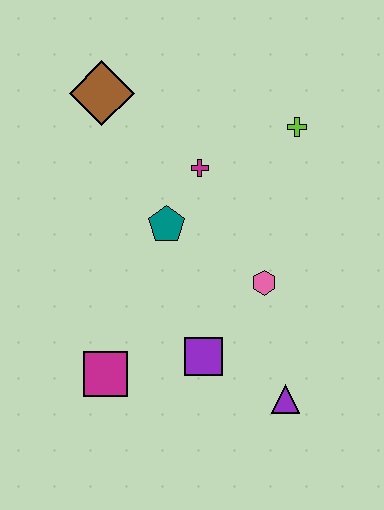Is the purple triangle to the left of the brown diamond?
No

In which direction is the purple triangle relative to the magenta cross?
The purple triangle is below the magenta cross.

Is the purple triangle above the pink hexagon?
No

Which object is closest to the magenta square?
The purple square is closest to the magenta square.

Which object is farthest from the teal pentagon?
The purple triangle is farthest from the teal pentagon.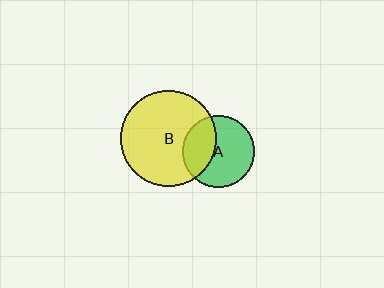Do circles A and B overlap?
Yes.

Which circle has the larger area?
Circle B (yellow).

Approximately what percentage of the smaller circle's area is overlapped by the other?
Approximately 35%.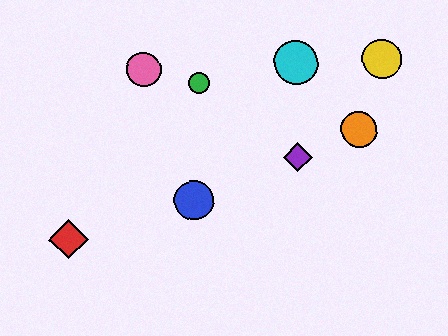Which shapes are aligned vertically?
The purple diamond, the cyan circle are aligned vertically.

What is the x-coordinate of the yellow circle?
The yellow circle is at x≈382.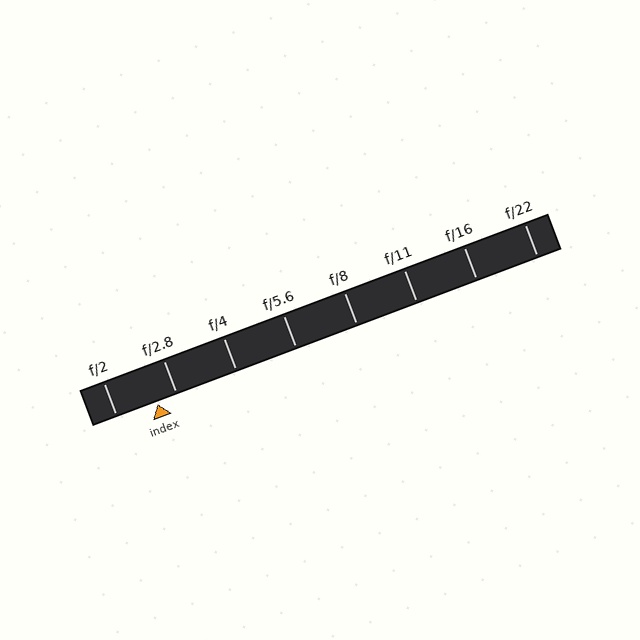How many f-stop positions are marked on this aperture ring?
There are 8 f-stop positions marked.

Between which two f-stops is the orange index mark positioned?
The index mark is between f/2 and f/2.8.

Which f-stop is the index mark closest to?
The index mark is closest to f/2.8.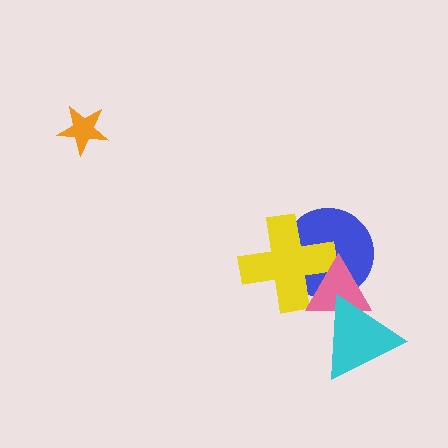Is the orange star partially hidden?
No, no other shape covers it.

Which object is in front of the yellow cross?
The pink triangle is in front of the yellow cross.